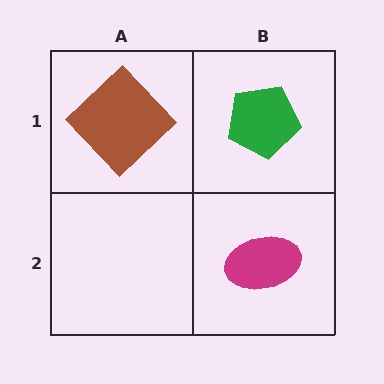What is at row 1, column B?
A green pentagon.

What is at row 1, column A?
A brown diamond.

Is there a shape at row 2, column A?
No, that cell is empty.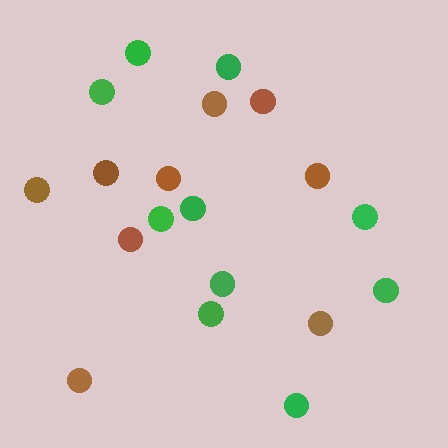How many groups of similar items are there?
There are 2 groups: one group of green circles (10) and one group of brown circles (9).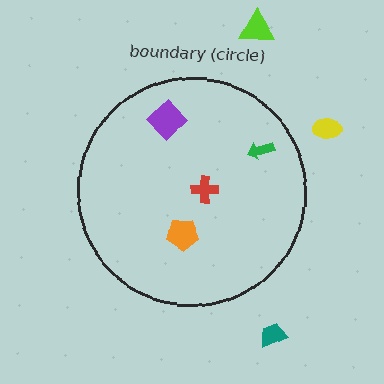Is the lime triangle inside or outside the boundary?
Outside.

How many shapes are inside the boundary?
4 inside, 3 outside.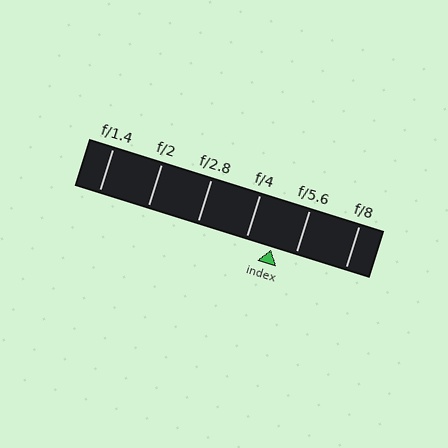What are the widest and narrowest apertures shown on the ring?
The widest aperture shown is f/1.4 and the narrowest is f/8.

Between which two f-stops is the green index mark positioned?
The index mark is between f/4 and f/5.6.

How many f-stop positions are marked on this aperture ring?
There are 6 f-stop positions marked.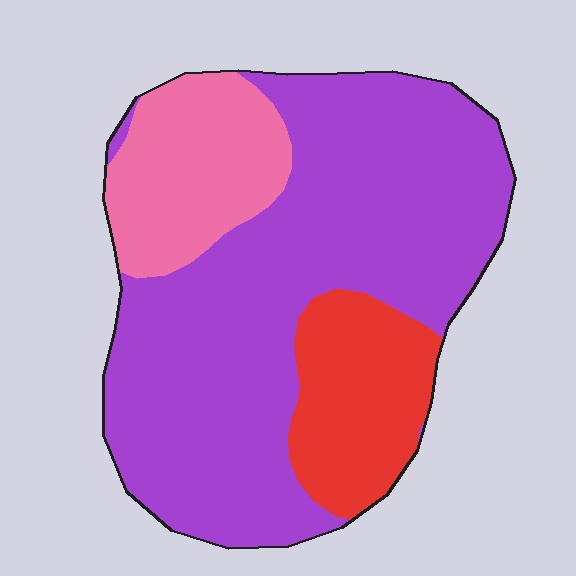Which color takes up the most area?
Purple, at roughly 65%.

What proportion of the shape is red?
Red takes up about one sixth (1/6) of the shape.